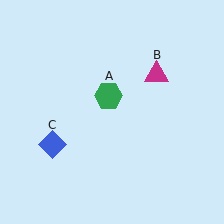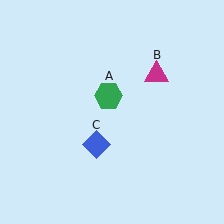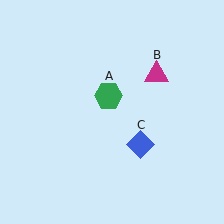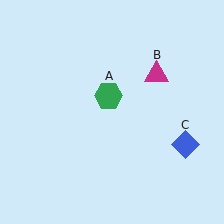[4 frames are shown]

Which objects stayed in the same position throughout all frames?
Green hexagon (object A) and magenta triangle (object B) remained stationary.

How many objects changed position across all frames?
1 object changed position: blue diamond (object C).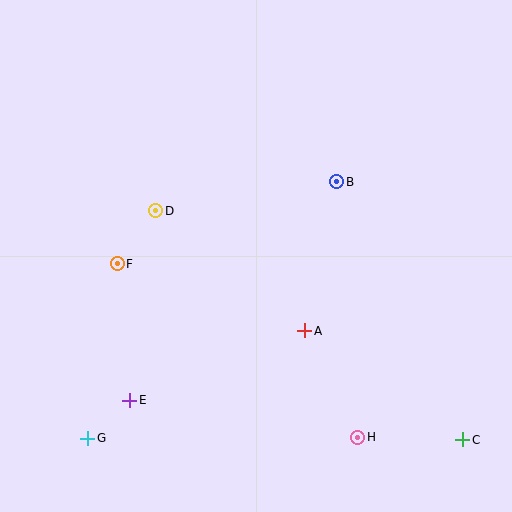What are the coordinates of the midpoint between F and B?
The midpoint between F and B is at (227, 223).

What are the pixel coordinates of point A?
Point A is at (305, 331).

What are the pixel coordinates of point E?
Point E is at (130, 400).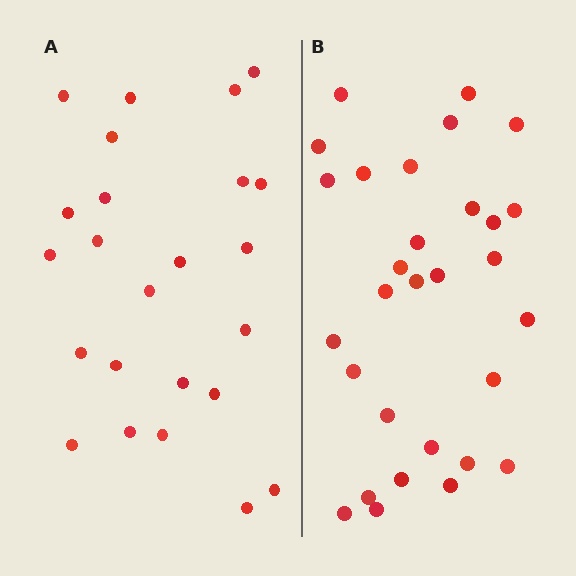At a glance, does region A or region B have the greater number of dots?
Region B (the right region) has more dots.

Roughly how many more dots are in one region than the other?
Region B has about 6 more dots than region A.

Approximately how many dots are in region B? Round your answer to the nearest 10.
About 30 dots.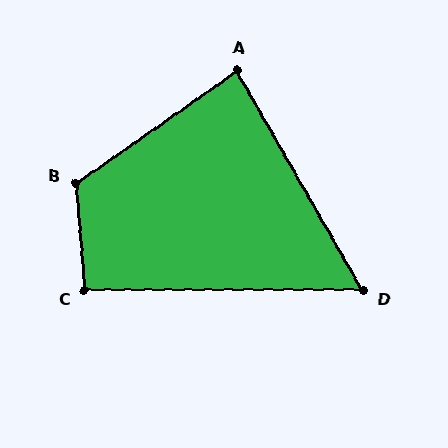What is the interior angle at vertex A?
Approximately 85 degrees (acute).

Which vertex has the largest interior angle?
B, at approximately 120 degrees.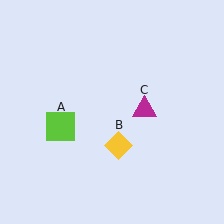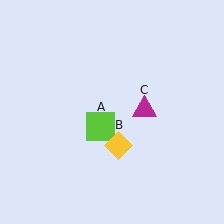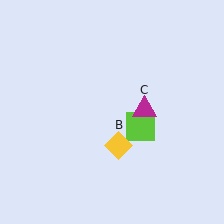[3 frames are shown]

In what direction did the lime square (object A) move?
The lime square (object A) moved right.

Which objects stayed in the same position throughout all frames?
Yellow diamond (object B) and magenta triangle (object C) remained stationary.